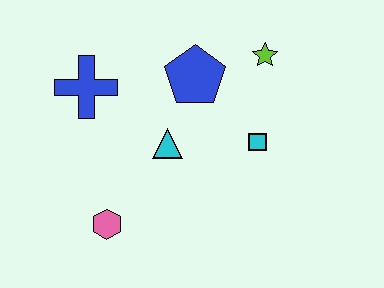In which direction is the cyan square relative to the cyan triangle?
The cyan square is to the right of the cyan triangle.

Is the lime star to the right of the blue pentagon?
Yes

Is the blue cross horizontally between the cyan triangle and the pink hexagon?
No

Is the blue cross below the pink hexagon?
No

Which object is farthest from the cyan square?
The blue cross is farthest from the cyan square.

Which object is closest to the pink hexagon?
The cyan triangle is closest to the pink hexagon.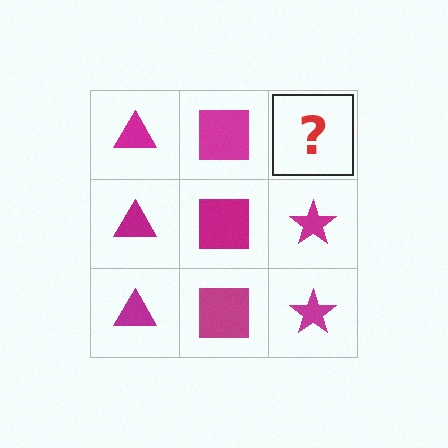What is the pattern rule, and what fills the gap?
The rule is that each column has a consistent shape. The gap should be filled with a magenta star.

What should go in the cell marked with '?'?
The missing cell should contain a magenta star.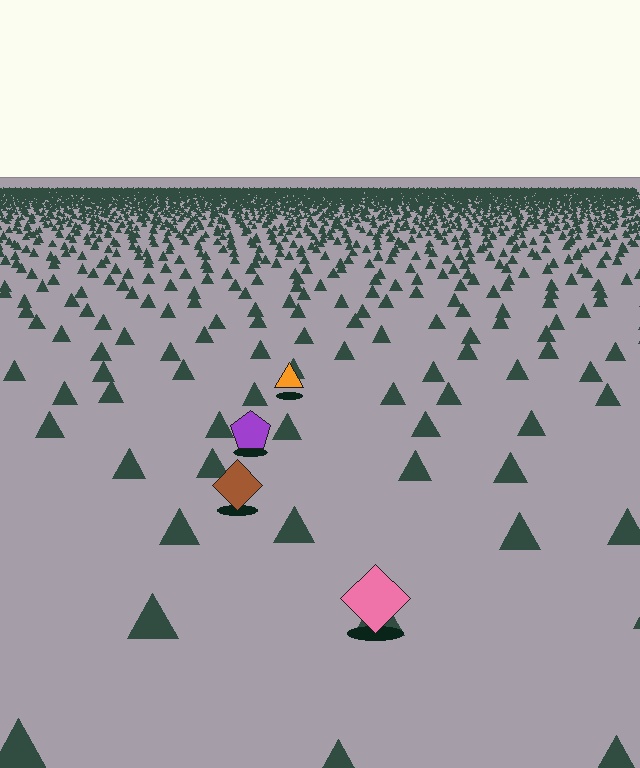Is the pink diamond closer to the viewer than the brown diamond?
Yes. The pink diamond is closer — you can tell from the texture gradient: the ground texture is coarser near it.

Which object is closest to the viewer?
The pink diamond is closest. The texture marks near it are larger and more spread out.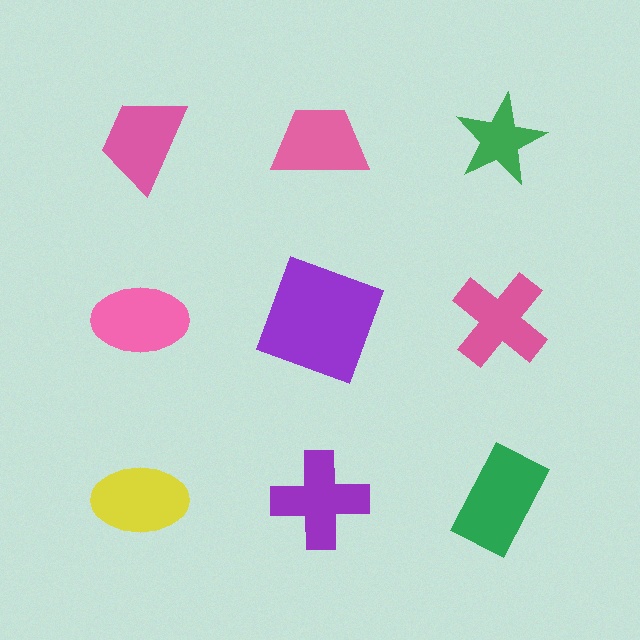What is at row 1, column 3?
A green star.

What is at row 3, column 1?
A yellow ellipse.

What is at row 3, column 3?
A green rectangle.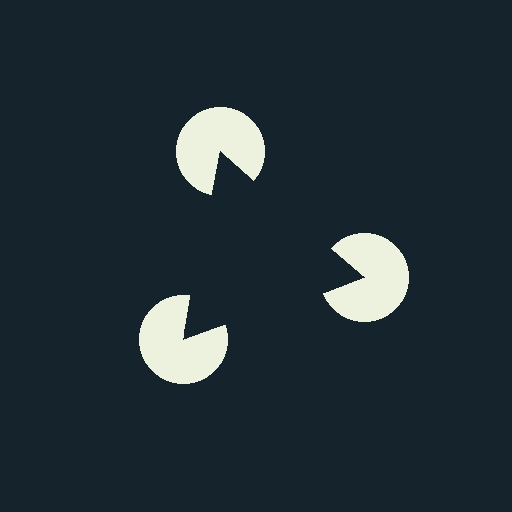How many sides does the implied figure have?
3 sides.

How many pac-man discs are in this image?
There are 3 — one at each vertex of the illusory triangle.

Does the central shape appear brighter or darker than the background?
It typically appears slightly darker than the background, even though no actual brightness change is drawn.